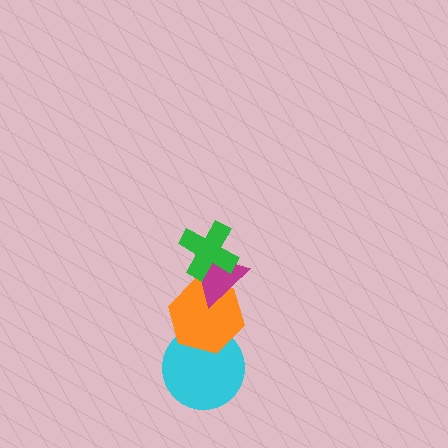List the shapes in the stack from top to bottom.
From top to bottom: the green cross, the magenta triangle, the orange hexagon, the cyan circle.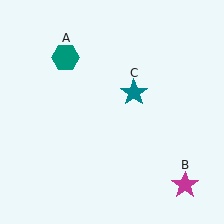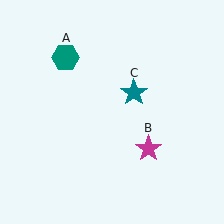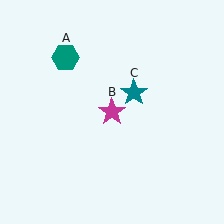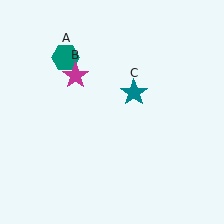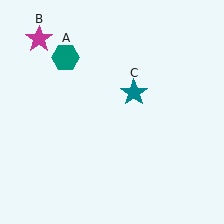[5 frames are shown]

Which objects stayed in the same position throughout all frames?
Teal hexagon (object A) and teal star (object C) remained stationary.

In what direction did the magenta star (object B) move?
The magenta star (object B) moved up and to the left.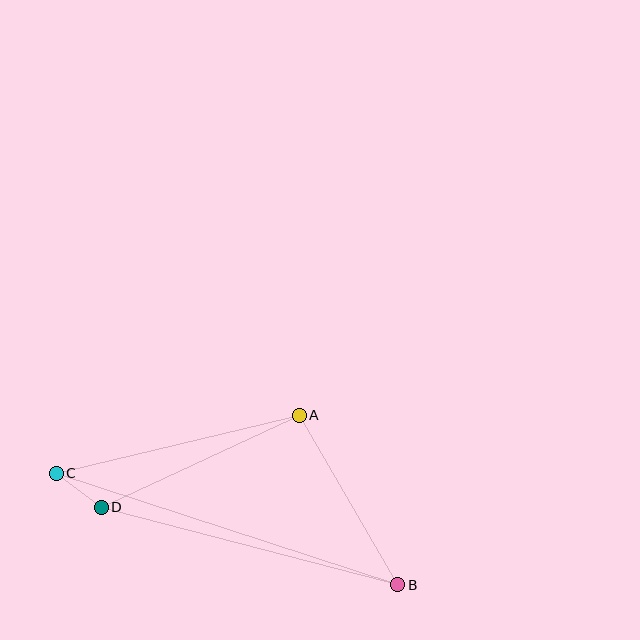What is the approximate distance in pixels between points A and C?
The distance between A and C is approximately 250 pixels.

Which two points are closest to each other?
Points C and D are closest to each other.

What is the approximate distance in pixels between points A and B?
The distance between A and B is approximately 196 pixels.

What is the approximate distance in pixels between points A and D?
The distance between A and D is approximately 218 pixels.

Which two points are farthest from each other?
Points B and C are farthest from each other.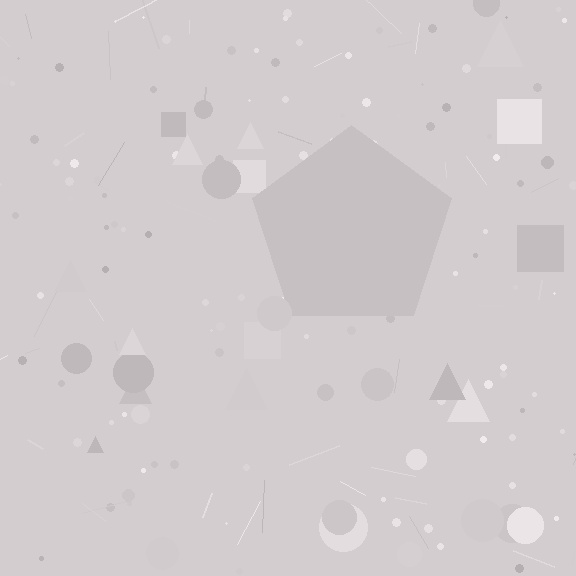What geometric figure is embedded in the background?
A pentagon is embedded in the background.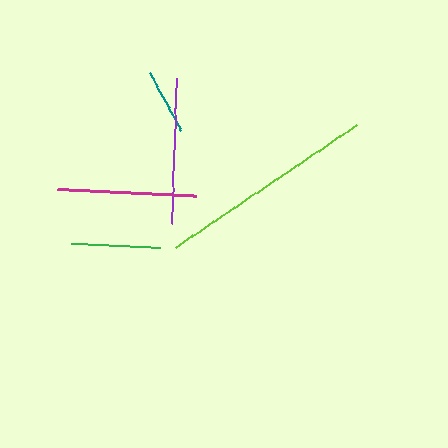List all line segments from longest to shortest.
From longest to shortest: lime, purple, magenta, green, teal.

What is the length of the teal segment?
The teal segment is approximately 65 pixels long.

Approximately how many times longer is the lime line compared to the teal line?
The lime line is approximately 3.3 times the length of the teal line.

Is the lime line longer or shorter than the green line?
The lime line is longer than the green line.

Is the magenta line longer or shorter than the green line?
The magenta line is longer than the green line.